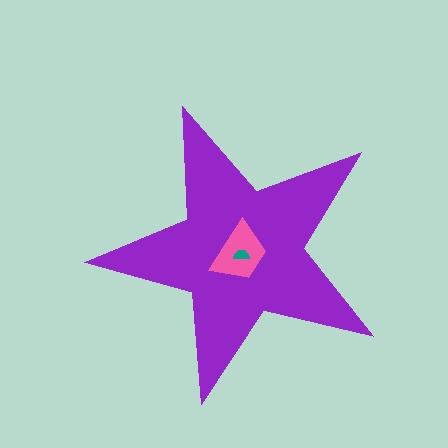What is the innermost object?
The teal semicircle.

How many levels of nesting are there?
3.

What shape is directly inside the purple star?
The pink trapezoid.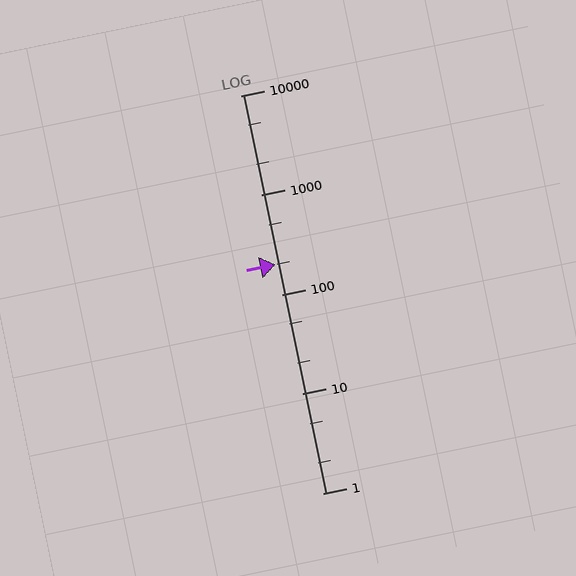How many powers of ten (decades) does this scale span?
The scale spans 4 decades, from 1 to 10000.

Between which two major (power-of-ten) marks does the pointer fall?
The pointer is between 100 and 1000.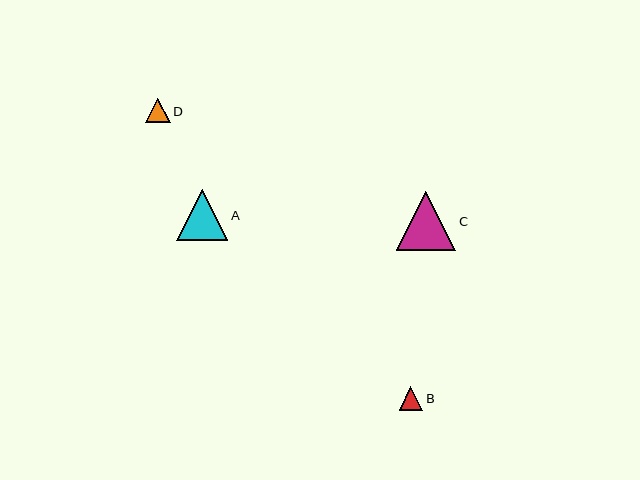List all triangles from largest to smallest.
From largest to smallest: C, A, D, B.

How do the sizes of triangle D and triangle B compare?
Triangle D and triangle B are approximately the same size.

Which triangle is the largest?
Triangle C is the largest with a size of approximately 59 pixels.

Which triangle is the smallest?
Triangle B is the smallest with a size of approximately 24 pixels.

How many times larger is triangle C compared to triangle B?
Triangle C is approximately 2.5 times the size of triangle B.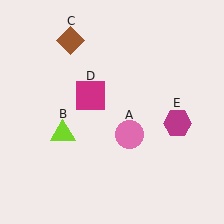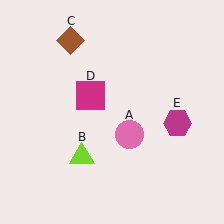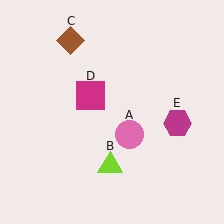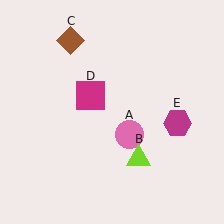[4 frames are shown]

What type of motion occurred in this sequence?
The lime triangle (object B) rotated counterclockwise around the center of the scene.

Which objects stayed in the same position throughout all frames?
Pink circle (object A) and brown diamond (object C) and magenta square (object D) and magenta hexagon (object E) remained stationary.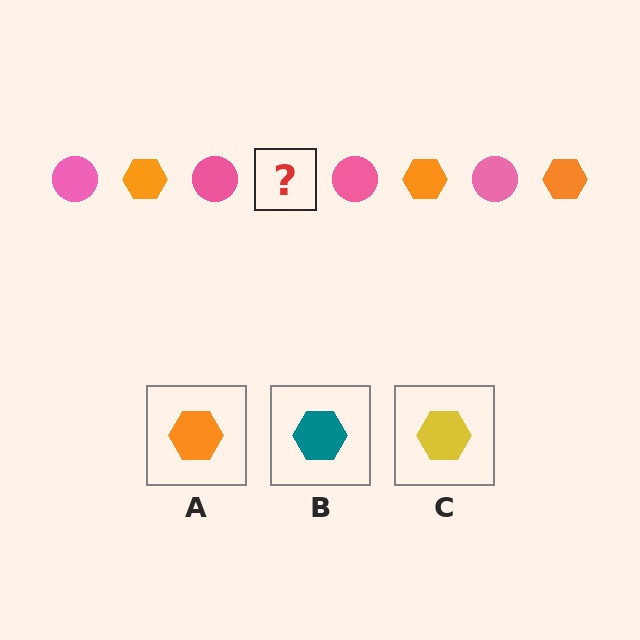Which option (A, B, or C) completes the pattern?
A.